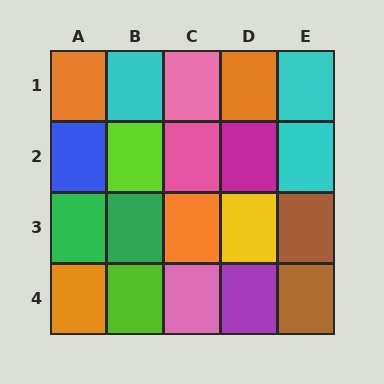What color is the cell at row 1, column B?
Cyan.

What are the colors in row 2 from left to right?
Blue, lime, pink, magenta, cyan.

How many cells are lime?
2 cells are lime.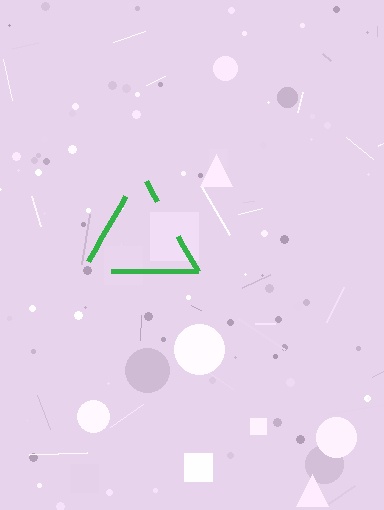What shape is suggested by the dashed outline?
The dashed outline suggests a triangle.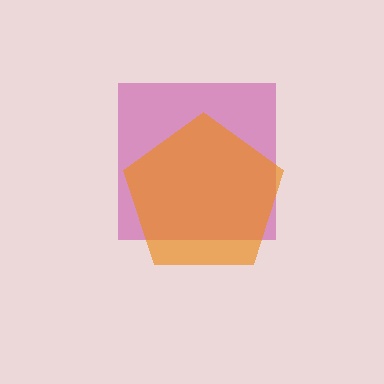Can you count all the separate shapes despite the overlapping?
Yes, there are 2 separate shapes.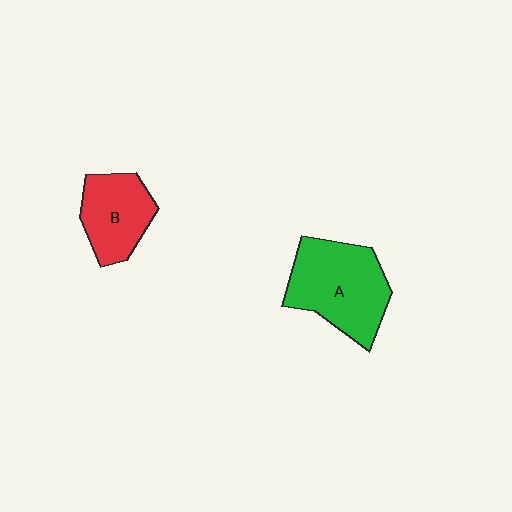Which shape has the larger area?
Shape A (green).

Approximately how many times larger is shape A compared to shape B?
Approximately 1.5 times.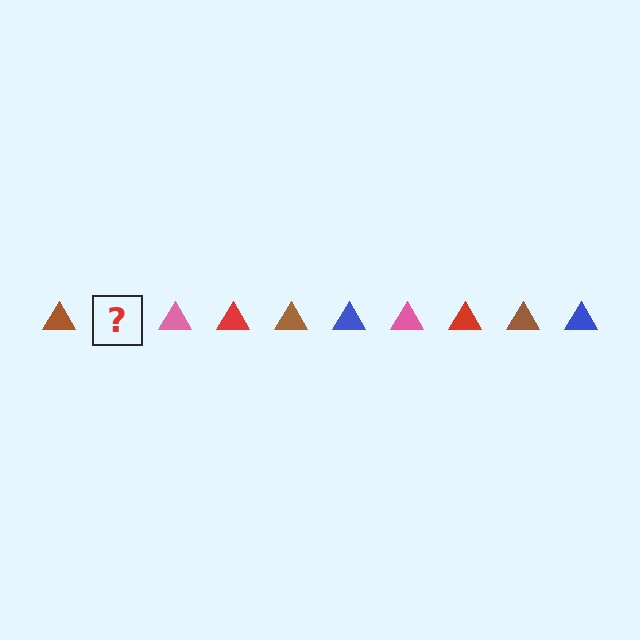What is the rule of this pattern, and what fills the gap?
The rule is that the pattern cycles through brown, blue, pink, red triangles. The gap should be filled with a blue triangle.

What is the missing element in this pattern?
The missing element is a blue triangle.